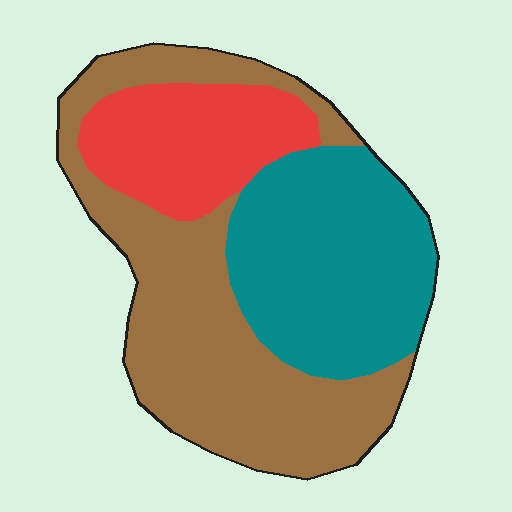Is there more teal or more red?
Teal.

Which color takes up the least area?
Red, at roughly 20%.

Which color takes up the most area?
Brown, at roughly 45%.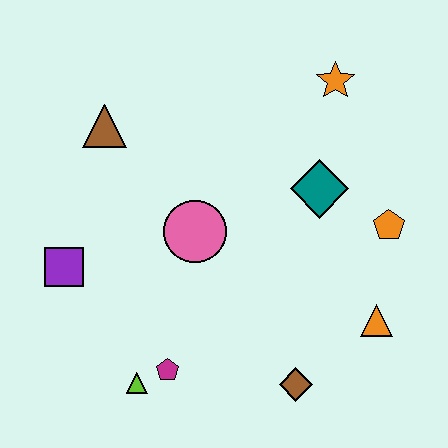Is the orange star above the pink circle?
Yes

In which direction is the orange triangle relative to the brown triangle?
The orange triangle is to the right of the brown triangle.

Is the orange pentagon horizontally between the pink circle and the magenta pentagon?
No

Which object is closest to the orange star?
The teal diamond is closest to the orange star.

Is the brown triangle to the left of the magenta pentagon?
Yes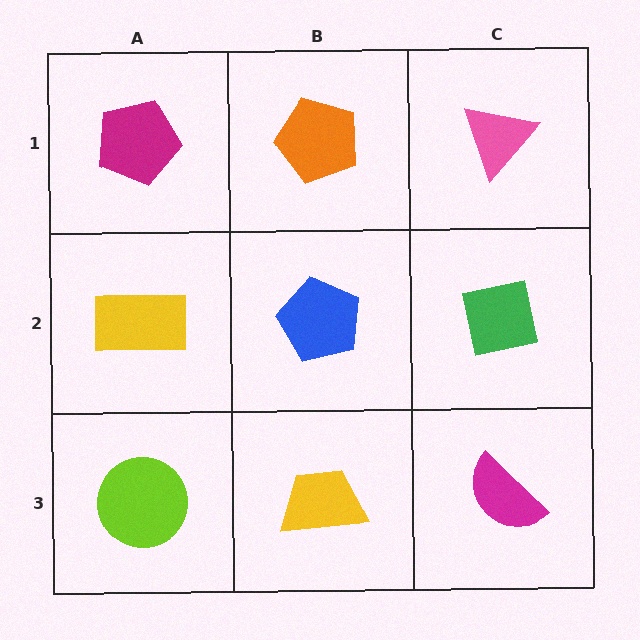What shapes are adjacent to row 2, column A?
A magenta pentagon (row 1, column A), a lime circle (row 3, column A), a blue pentagon (row 2, column B).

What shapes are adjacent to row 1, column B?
A blue pentagon (row 2, column B), a magenta pentagon (row 1, column A), a pink triangle (row 1, column C).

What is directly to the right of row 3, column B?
A magenta semicircle.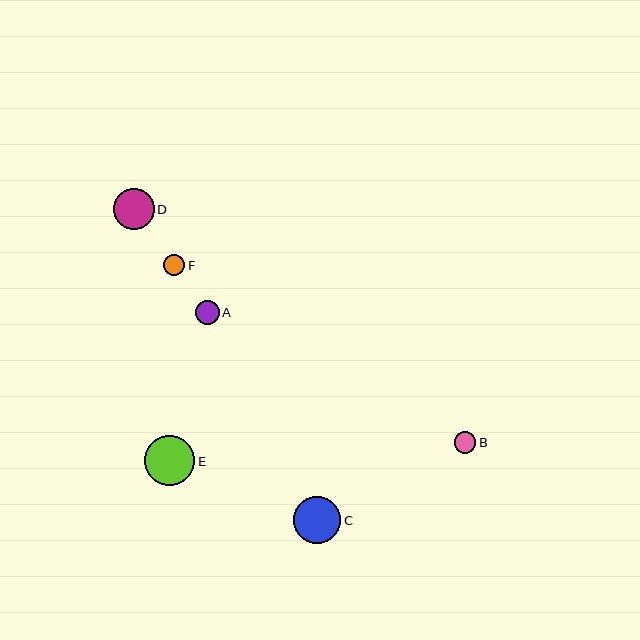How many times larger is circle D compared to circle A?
Circle D is approximately 1.7 times the size of circle A.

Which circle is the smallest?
Circle F is the smallest with a size of approximately 21 pixels.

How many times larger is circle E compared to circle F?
Circle E is approximately 2.4 times the size of circle F.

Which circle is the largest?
Circle E is the largest with a size of approximately 51 pixels.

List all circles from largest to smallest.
From largest to smallest: E, C, D, A, B, F.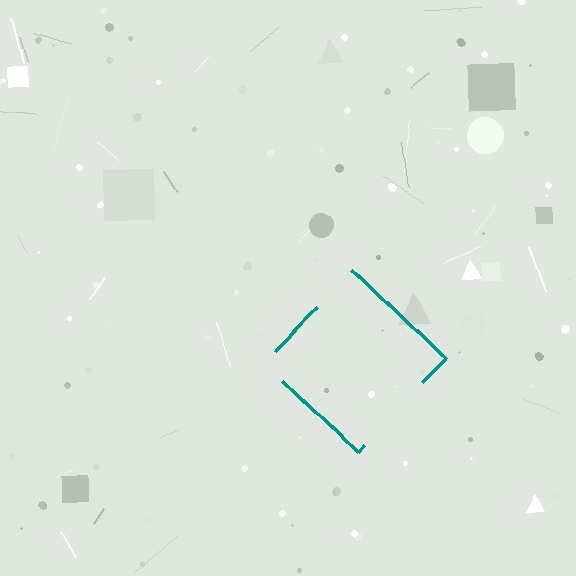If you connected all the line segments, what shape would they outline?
They would outline a diamond.